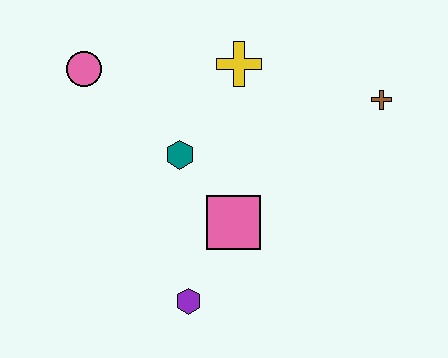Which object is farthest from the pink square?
The pink circle is farthest from the pink square.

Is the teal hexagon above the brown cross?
No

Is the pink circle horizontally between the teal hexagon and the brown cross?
No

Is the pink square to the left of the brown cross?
Yes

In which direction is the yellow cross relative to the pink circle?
The yellow cross is to the right of the pink circle.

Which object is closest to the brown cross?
The yellow cross is closest to the brown cross.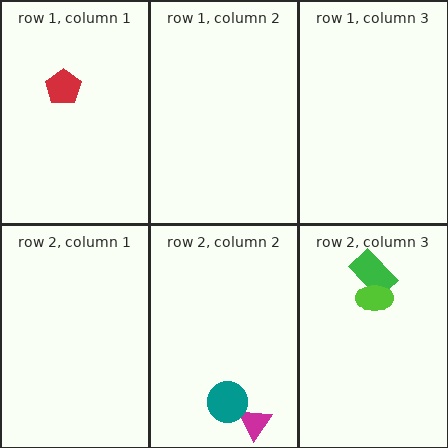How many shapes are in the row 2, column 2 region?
2.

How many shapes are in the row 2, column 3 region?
2.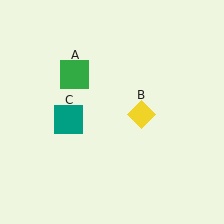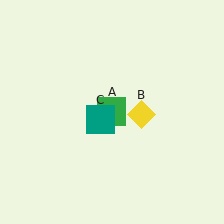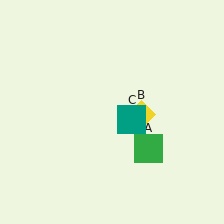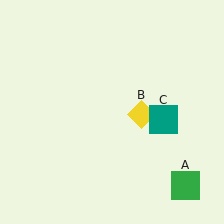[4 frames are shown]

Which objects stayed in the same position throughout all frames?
Yellow diamond (object B) remained stationary.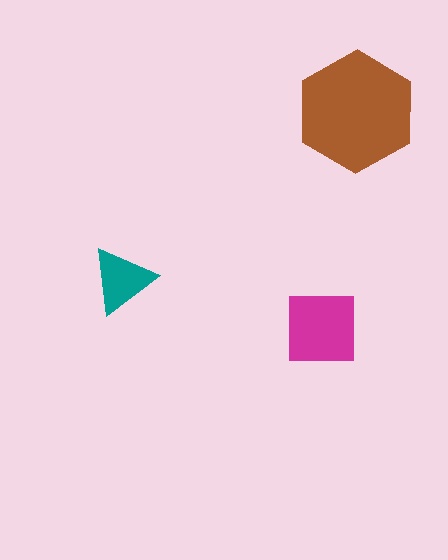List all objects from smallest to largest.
The teal triangle, the magenta square, the brown hexagon.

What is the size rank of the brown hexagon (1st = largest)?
1st.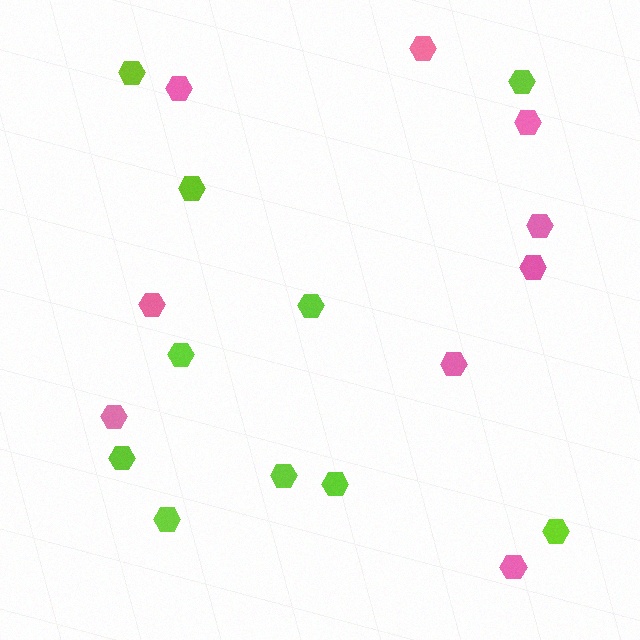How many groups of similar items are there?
There are 2 groups: one group of lime hexagons (10) and one group of pink hexagons (9).